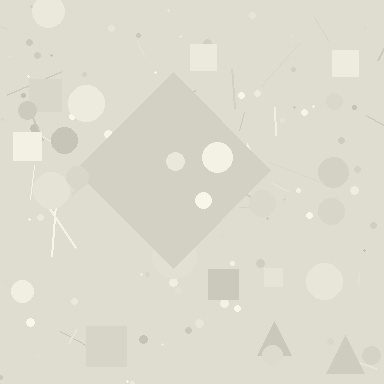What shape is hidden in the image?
A diamond is hidden in the image.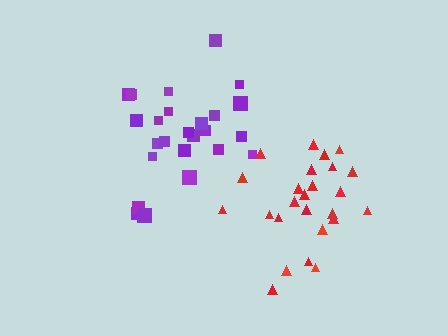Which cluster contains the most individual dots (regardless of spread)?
Purple (25).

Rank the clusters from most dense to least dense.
red, purple.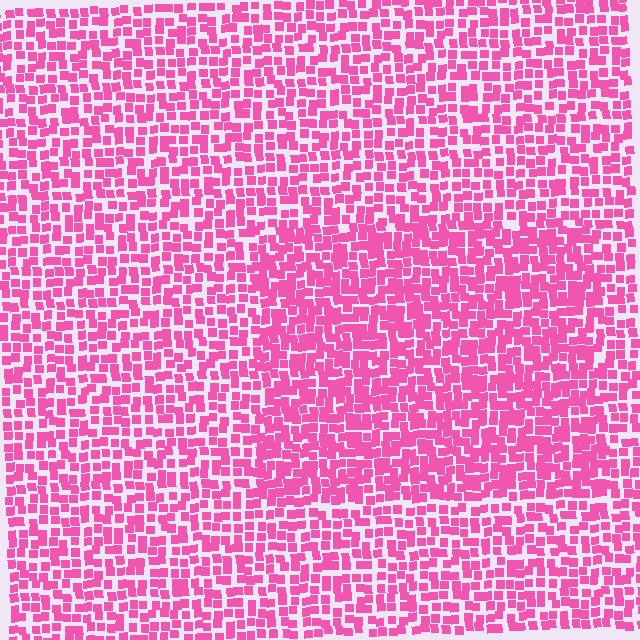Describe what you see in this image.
The image contains small pink elements arranged at two different densities. A rectangle-shaped region is visible where the elements are more densely packed than the surrounding area.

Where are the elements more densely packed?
The elements are more densely packed inside the rectangle boundary.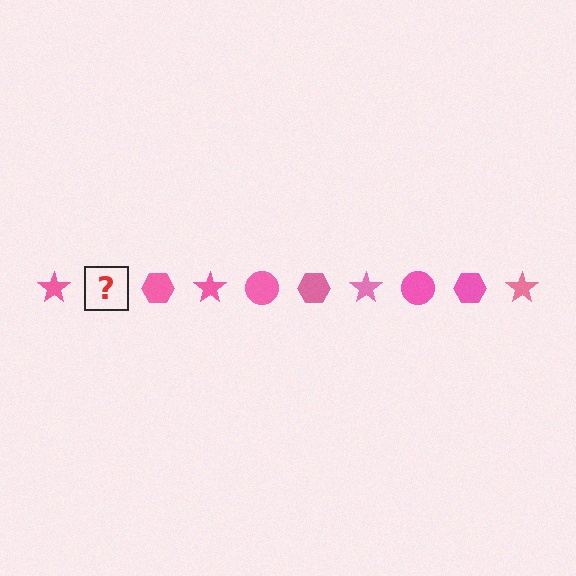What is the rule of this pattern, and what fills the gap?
The rule is that the pattern cycles through star, circle, hexagon shapes in pink. The gap should be filled with a pink circle.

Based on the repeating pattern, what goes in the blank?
The blank should be a pink circle.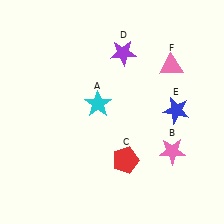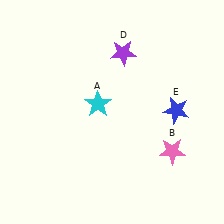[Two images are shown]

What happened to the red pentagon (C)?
The red pentagon (C) was removed in Image 2. It was in the bottom-right area of Image 1.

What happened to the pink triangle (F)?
The pink triangle (F) was removed in Image 2. It was in the top-right area of Image 1.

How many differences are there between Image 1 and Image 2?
There are 2 differences between the two images.